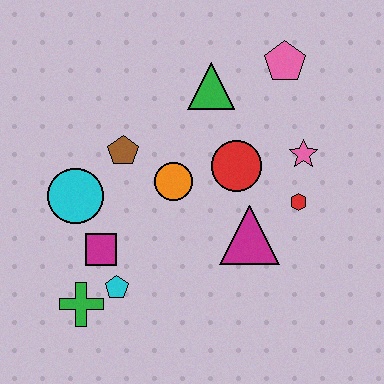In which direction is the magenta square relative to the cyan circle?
The magenta square is below the cyan circle.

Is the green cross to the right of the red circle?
No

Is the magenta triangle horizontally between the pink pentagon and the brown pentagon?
Yes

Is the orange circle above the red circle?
No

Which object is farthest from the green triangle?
The green cross is farthest from the green triangle.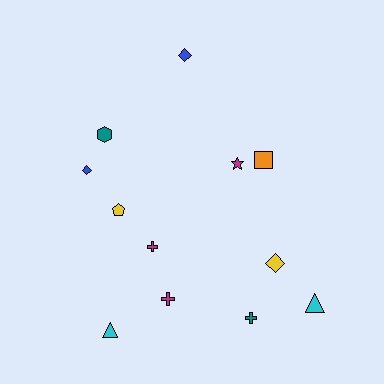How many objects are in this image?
There are 12 objects.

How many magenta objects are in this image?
There are 3 magenta objects.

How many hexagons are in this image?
There is 1 hexagon.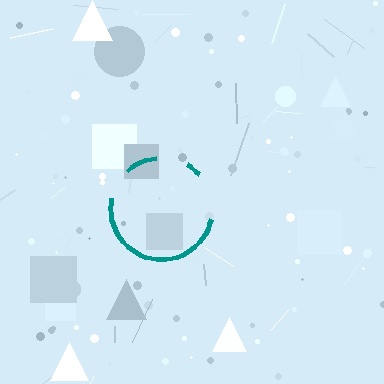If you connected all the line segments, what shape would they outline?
They would outline a circle.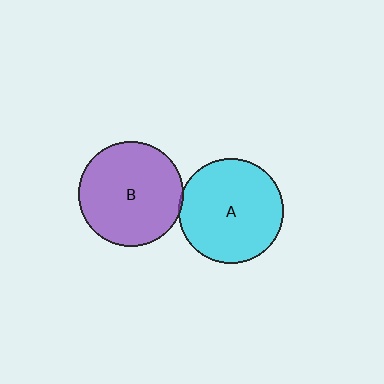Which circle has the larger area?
Circle B (purple).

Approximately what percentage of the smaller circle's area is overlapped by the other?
Approximately 5%.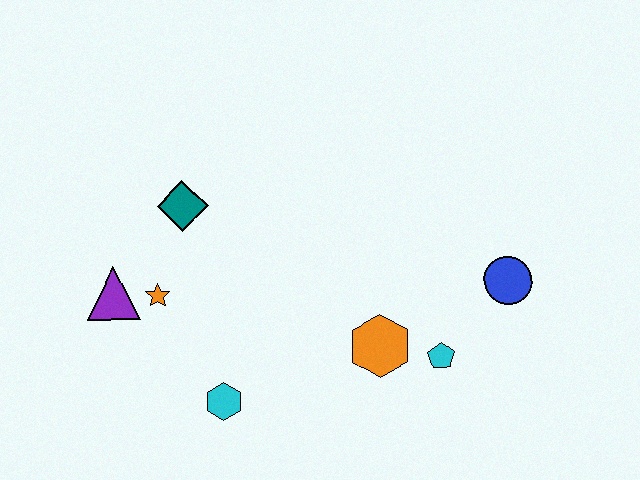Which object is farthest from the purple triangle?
The blue circle is farthest from the purple triangle.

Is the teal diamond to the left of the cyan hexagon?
Yes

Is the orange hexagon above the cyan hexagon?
Yes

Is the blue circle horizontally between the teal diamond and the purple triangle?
No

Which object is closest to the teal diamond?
The orange star is closest to the teal diamond.